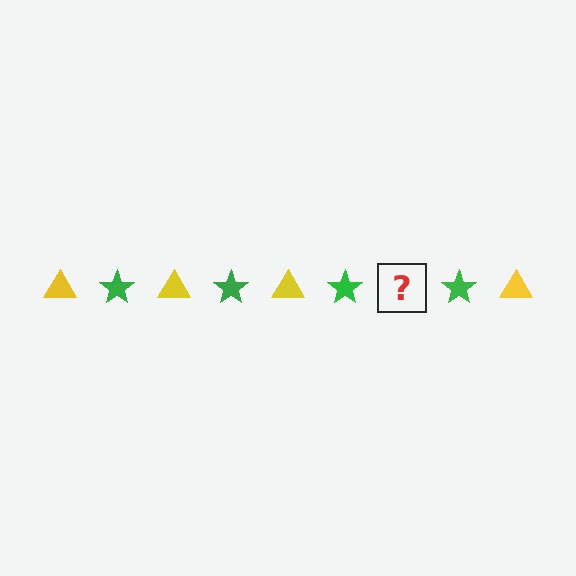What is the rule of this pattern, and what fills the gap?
The rule is that the pattern alternates between yellow triangle and green star. The gap should be filled with a yellow triangle.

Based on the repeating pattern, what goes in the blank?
The blank should be a yellow triangle.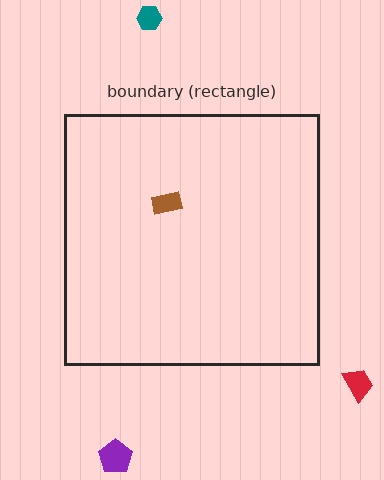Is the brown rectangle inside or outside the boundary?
Inside.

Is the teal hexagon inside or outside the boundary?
Outside.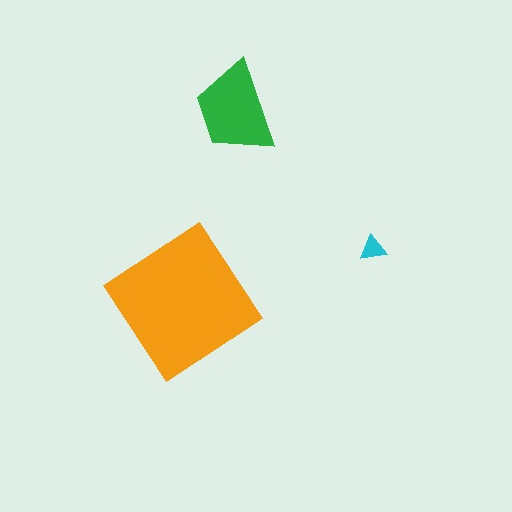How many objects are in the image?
There are 3 objects in the image.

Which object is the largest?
The orange diamond.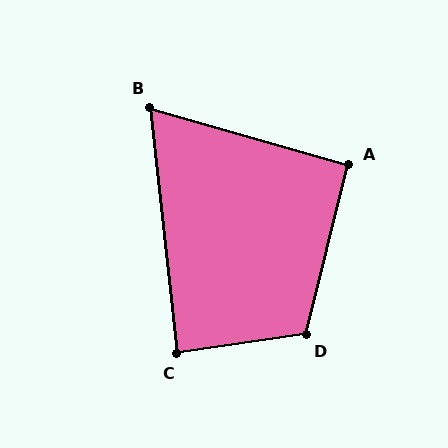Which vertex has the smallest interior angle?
B, at approximately 68 degrees.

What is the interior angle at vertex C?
Approximately 88 degrees (approximately right).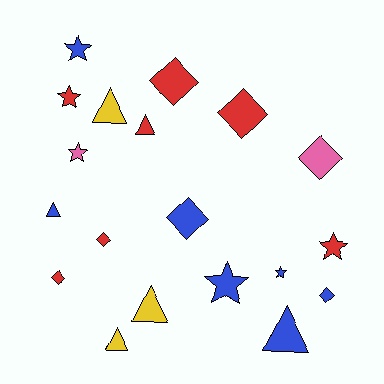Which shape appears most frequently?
Diamond, with 7 objects.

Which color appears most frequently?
Blue, with 7 objects.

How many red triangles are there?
There is 1 red triangle.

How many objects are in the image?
There are 19 objects.